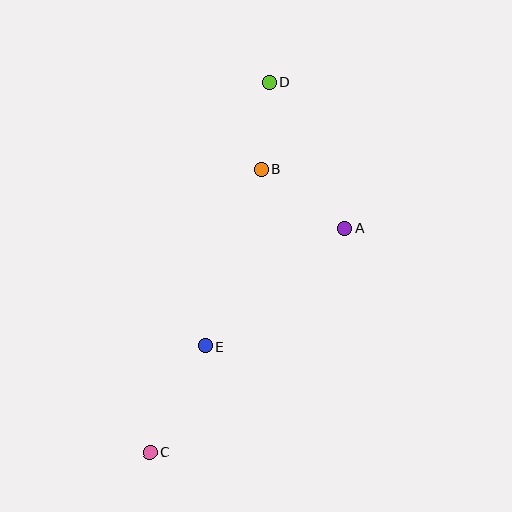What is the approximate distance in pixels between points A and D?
The distance between A and D is approximately 164 pixels.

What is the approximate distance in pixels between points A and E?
The distance between A and E is approximately 183 pixels.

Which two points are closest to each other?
Points B and D are closest to each other.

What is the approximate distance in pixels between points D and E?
The distance between D and E is approximately 271 pixels.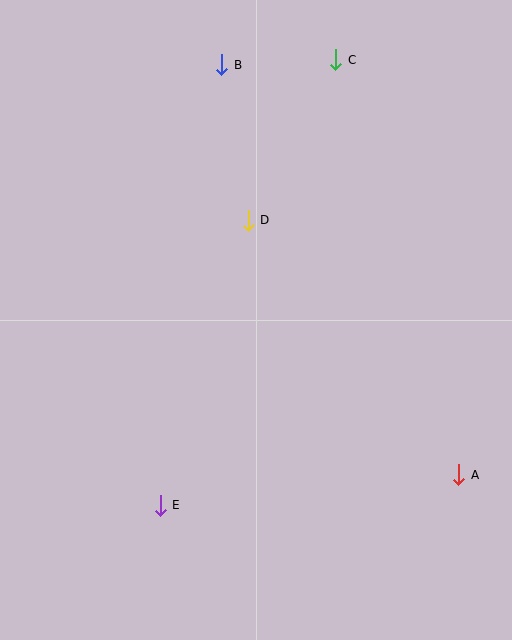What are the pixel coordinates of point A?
Point A is at (459, 475).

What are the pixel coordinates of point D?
Point D is at (248, 220).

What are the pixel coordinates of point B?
Point B is at (222, 65).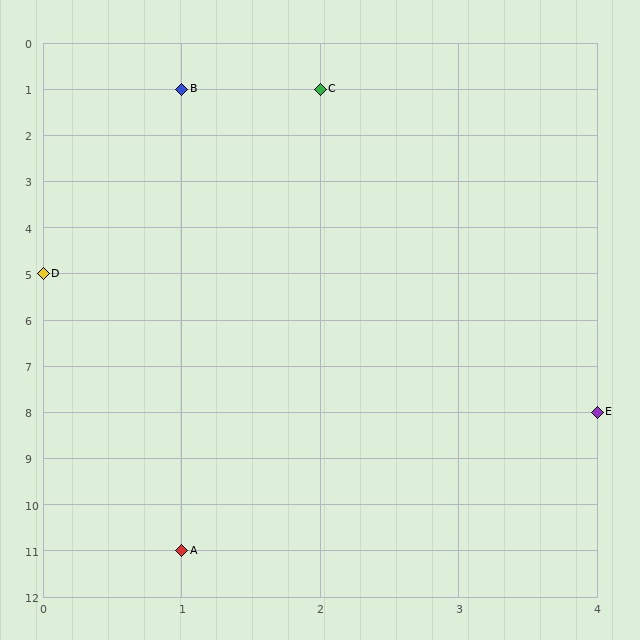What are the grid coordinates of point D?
Point D is at grid coordinates (0, 5).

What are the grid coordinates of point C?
Point C is at grid coordinates (2, 1).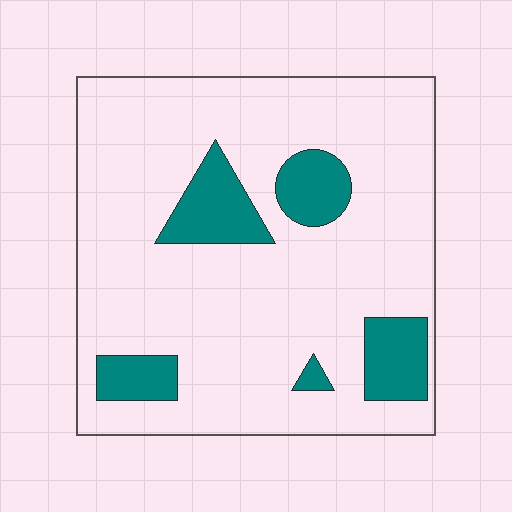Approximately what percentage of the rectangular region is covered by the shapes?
Approximately 15%.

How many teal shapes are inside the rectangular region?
5.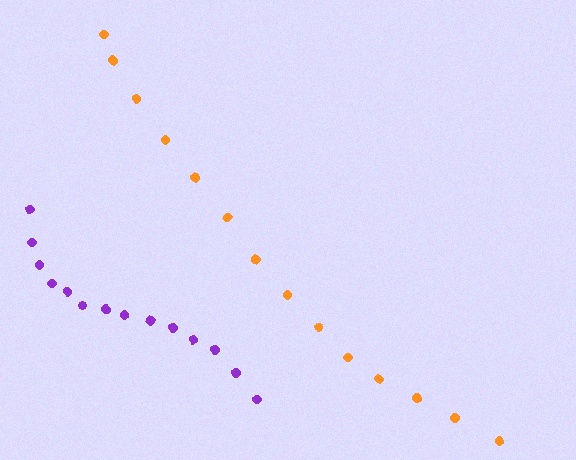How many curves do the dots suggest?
There are 2 distinct paths.